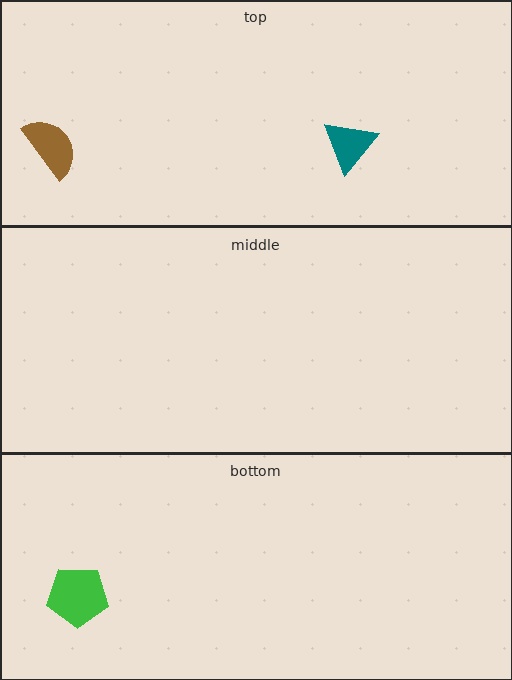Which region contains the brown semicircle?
The top region.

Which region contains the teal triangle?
The top region.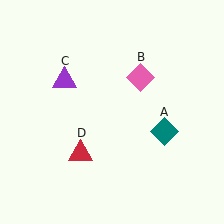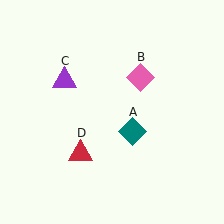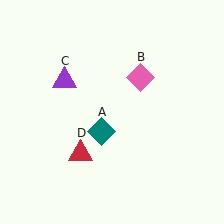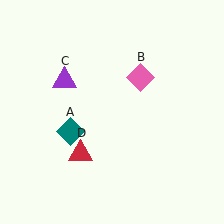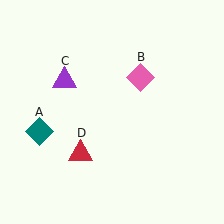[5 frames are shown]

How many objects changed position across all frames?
1 object changed position: teal diamond (object A).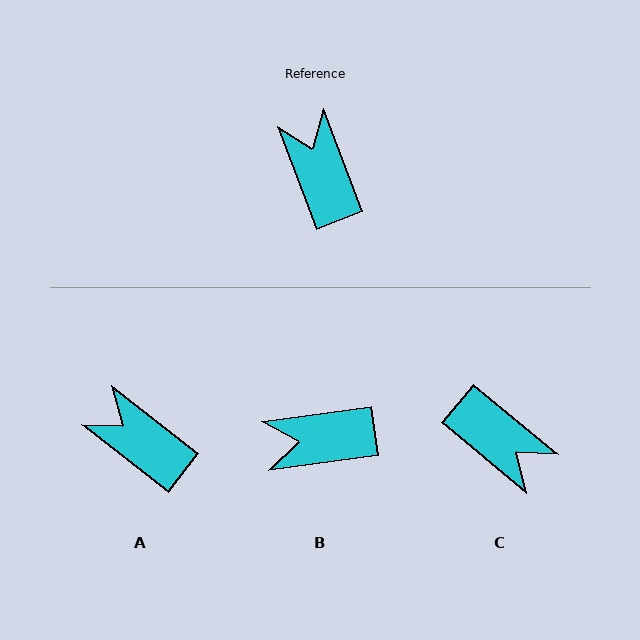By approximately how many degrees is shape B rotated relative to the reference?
Approximately 77 degrees counter-clockwise.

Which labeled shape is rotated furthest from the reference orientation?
C, about 151 degrees away.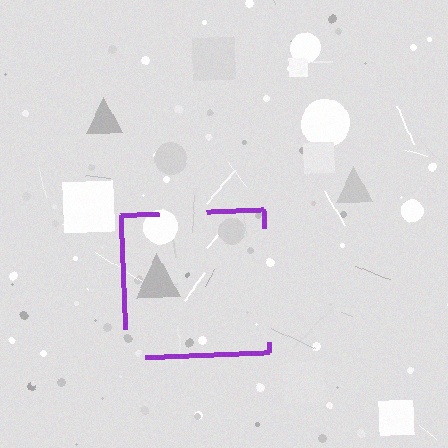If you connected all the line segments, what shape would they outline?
They would outline a square.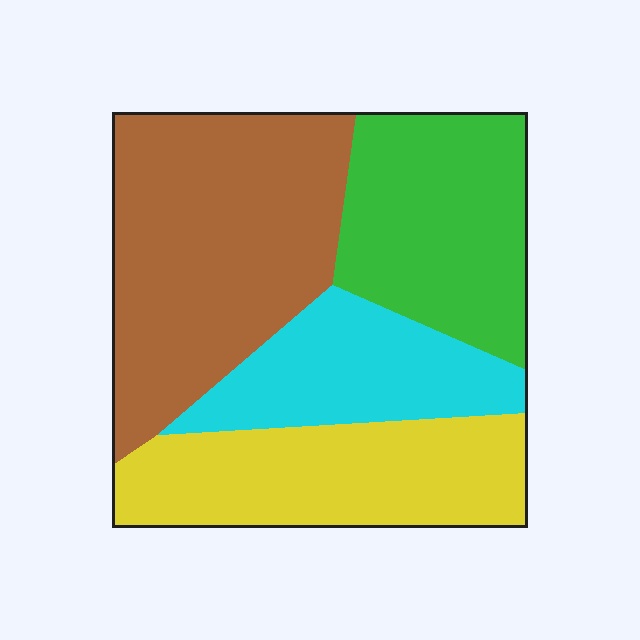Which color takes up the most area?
Brown, at roughly 35%.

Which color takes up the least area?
Cyan, at roughly 15%.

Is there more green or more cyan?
Green.